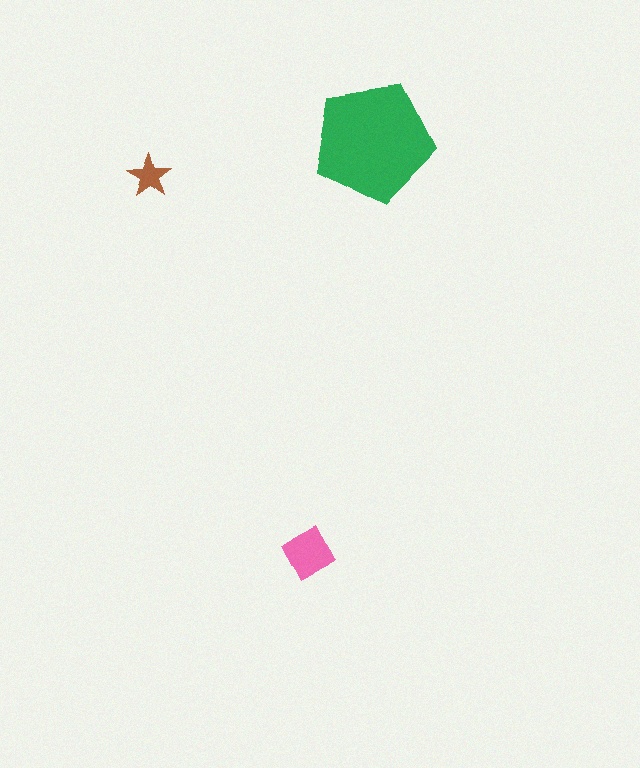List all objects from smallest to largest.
The brown star, the pink diamond, the green pentagon.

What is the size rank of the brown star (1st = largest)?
3rd.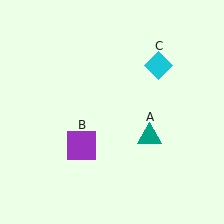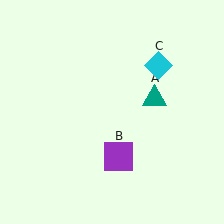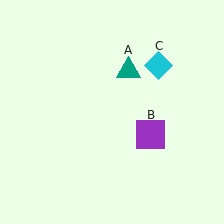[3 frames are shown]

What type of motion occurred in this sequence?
The teal triangle (object A), purple square (object B) rotated counterclockwise around the center of the scene.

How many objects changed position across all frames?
2 objects changed position: teal triangle (object A), purple square (object B).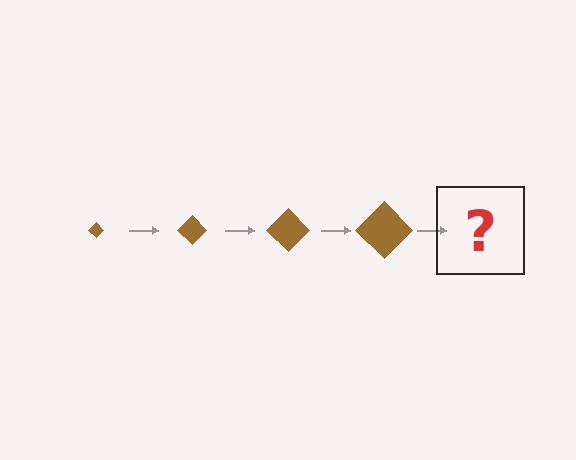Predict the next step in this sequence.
The next step is a brown diamond, larger than the previous one.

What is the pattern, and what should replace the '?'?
The pattern is that the diamond gets progressively larger each step. The '?' should be a brown diamond, larger than the previous one.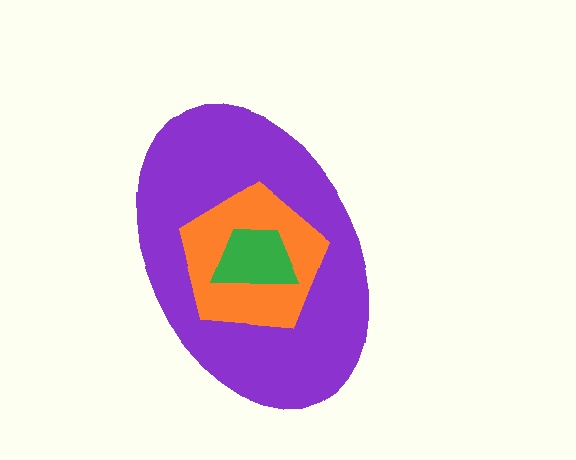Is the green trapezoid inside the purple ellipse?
Yes.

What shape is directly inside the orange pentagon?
The green trapezoid.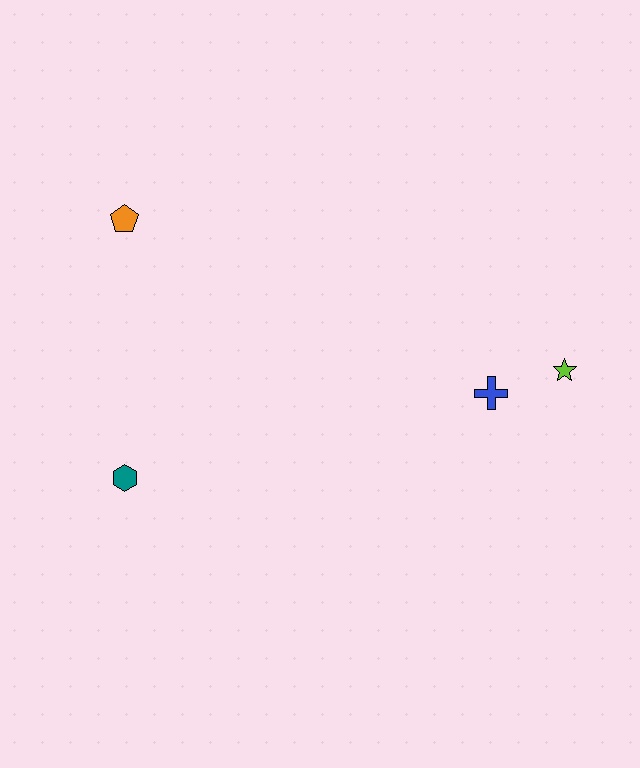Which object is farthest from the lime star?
The orange pentagon is farthest from the lime star.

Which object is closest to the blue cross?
The lime star is closest to the blue cross.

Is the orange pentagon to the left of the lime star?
Yes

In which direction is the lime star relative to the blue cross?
The lime star is to the right of the blue cross.